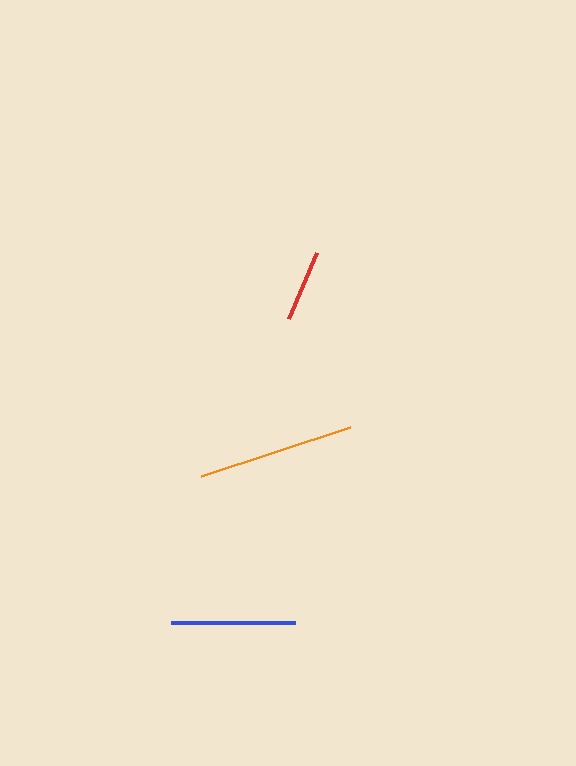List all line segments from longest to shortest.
From longest to shortest: orange, blue, red.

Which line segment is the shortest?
The red line is the shortest at approximately 71 pixels.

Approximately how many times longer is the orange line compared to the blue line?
The orange line is approximately 1.3 times the length of the blue line.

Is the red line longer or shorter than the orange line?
The orange line is longer than the red line.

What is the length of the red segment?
The red segment is approximately 71 pixels long.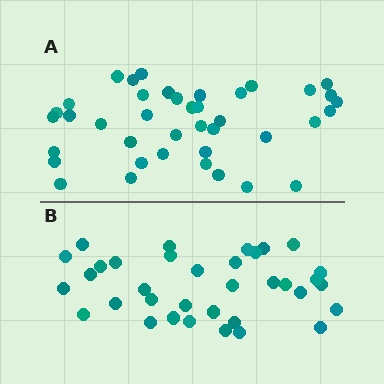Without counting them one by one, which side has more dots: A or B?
Region A (the top region) has more dots.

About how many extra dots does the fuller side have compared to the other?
Region A has about 5 more dots than region B.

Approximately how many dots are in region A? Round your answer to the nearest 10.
About 40 dots.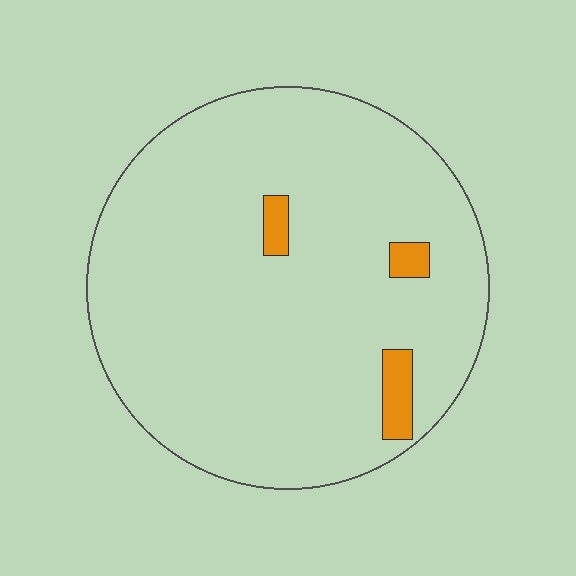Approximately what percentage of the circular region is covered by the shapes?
Approximately 5%.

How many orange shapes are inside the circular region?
3.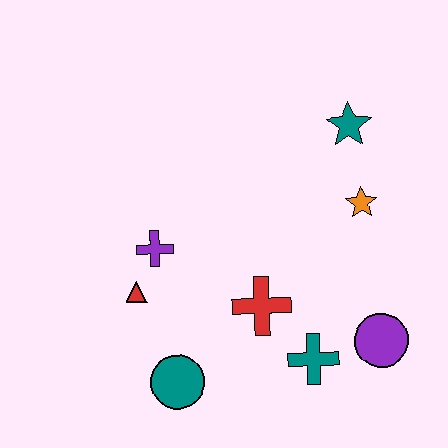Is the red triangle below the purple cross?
Yes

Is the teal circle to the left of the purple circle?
Yes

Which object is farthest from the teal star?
The teal circle is farthest from the teal star.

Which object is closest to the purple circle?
The teal cross is closest to the purple circle.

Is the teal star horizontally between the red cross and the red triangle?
No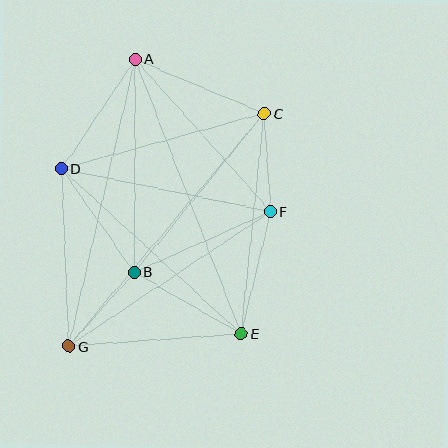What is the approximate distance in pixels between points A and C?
The distance between A and C is approximately 140 pixels.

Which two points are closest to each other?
Points C and F are closest to each other.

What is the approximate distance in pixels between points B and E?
The distance between B and E is approximately 123 pixels.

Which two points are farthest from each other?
Points C and G are farthest from each other.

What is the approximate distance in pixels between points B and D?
The distance between B and D is approximately 127 pixels.